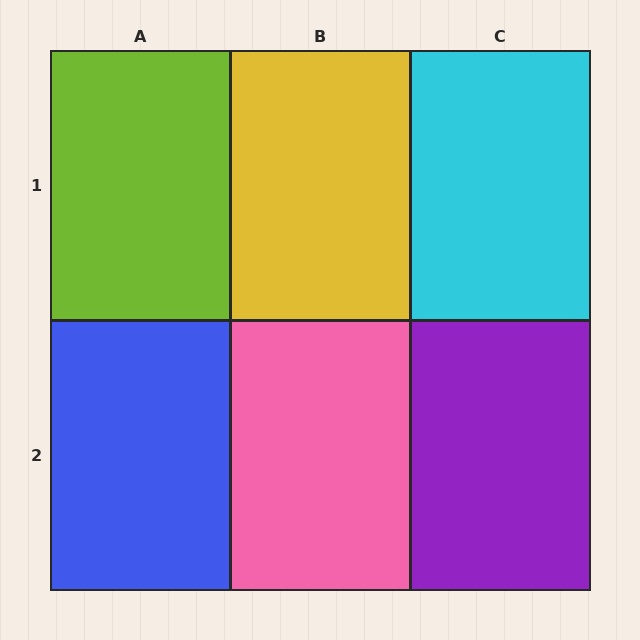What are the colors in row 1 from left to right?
Lime, yellow, cyan.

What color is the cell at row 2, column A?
Blue.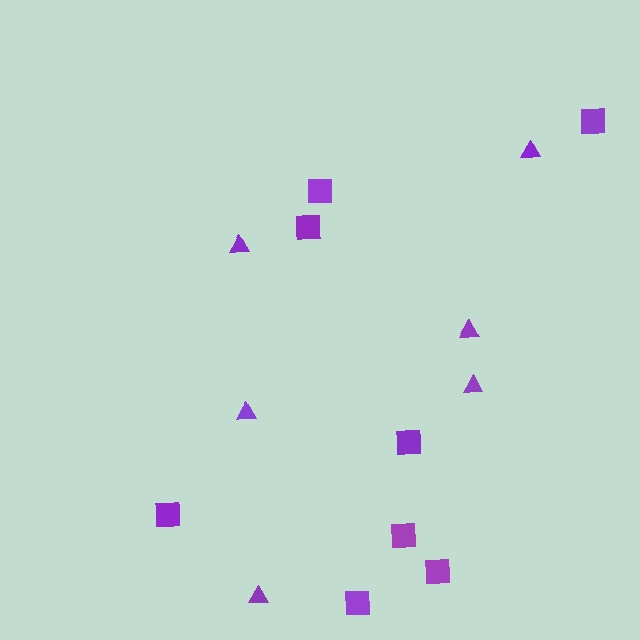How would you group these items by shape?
There are 2 groups: one group of squares (8) and one group of triangles (6).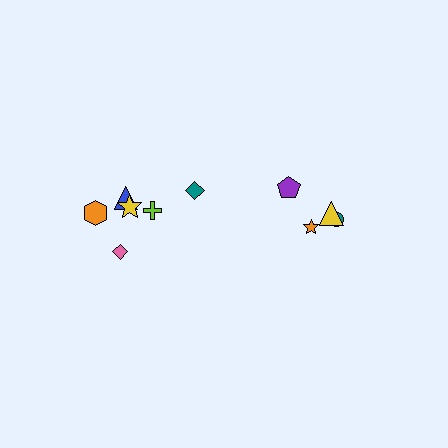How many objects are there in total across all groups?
There are 10 objects.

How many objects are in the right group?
There are 4 objects.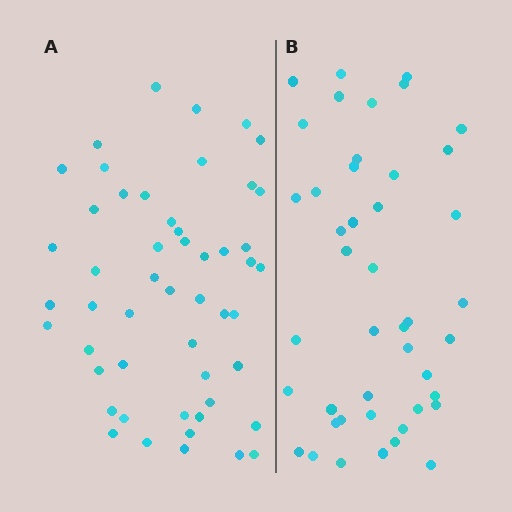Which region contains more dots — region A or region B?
Region A (the left region) has more dots.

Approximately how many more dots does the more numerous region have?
Region A has roughly 8 or so more dots than region B.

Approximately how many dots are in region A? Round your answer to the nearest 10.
About 50 dots. (The exact count is 51, which rounds to 50.)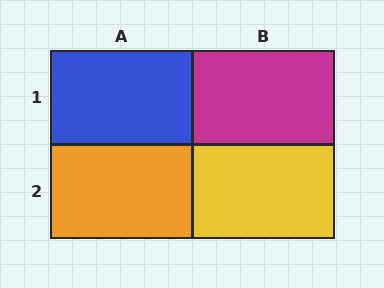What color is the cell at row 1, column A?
Blue.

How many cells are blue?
1 cell is blue.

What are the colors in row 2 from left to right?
Orange, yellow.